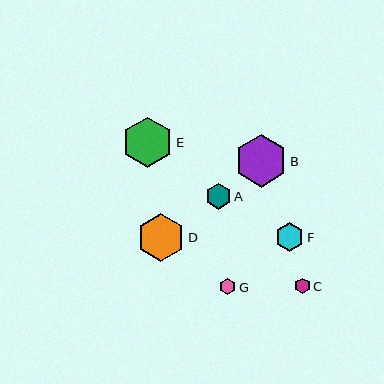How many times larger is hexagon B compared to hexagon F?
Hexagon B is approximately 1.9 times the size of hexagon F.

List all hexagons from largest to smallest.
From largest to smallest: B, E, D, F, A, G, C.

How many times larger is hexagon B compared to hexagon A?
Hexagon B is approximately 2.0 times the size of hexagon A.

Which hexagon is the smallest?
Hexagon C is the smallest with a size of approximately 15 pixels.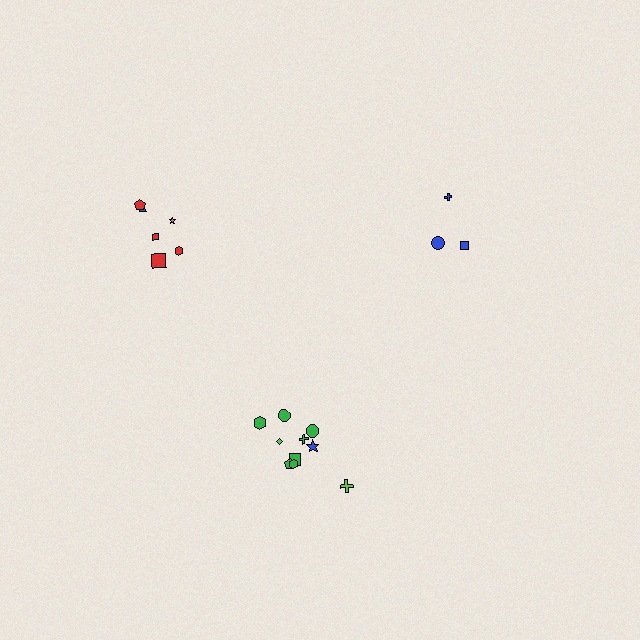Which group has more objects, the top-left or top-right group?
The top-left group.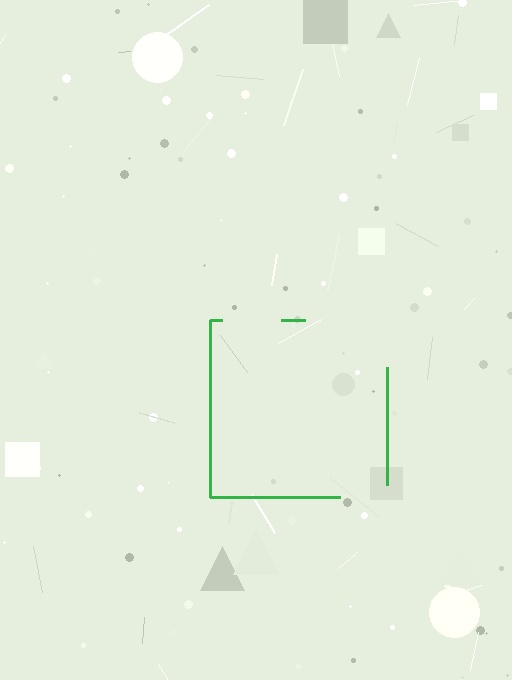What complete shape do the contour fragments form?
The contour fragments form a square.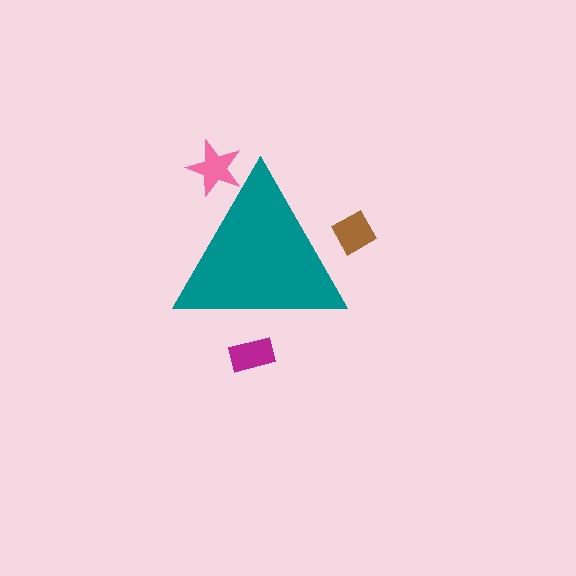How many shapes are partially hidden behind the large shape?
3 shapes are partially hidden.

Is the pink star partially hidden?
Yes, the pink star is partially hidden behind the teal triangle.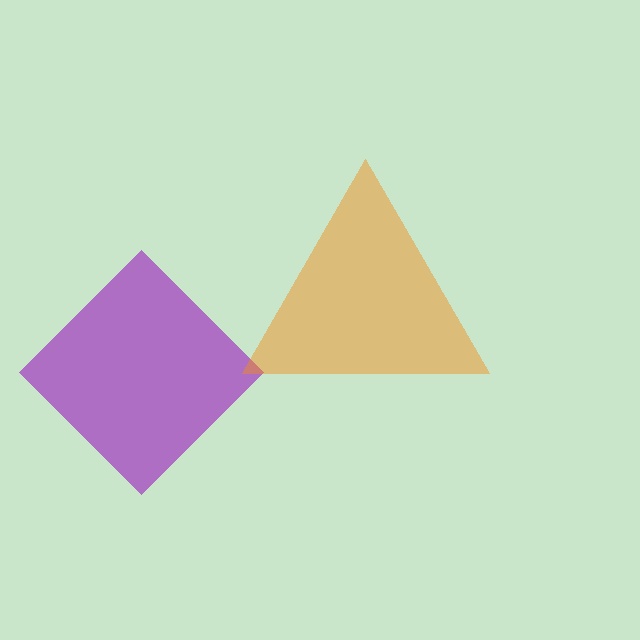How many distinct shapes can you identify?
There are 2 distinct shapes: a purple diamond, an orange triangle.